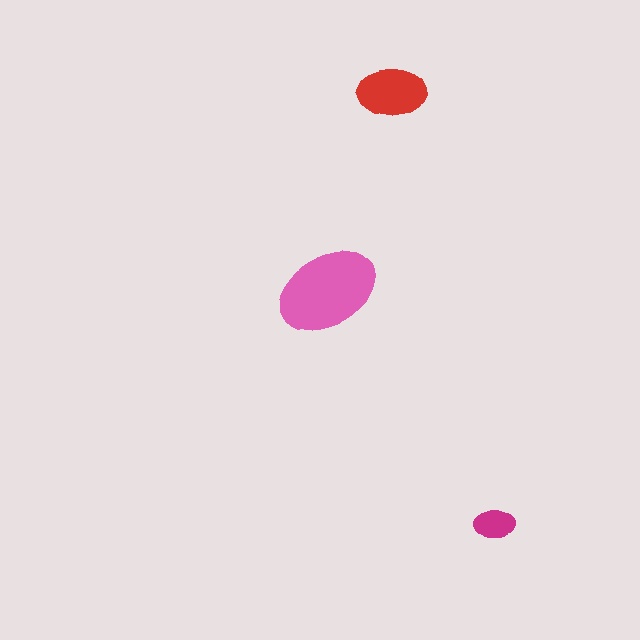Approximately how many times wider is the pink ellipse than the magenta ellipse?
About 2.5 times wider.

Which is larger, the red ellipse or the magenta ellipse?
The red one.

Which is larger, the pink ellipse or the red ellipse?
The pink one.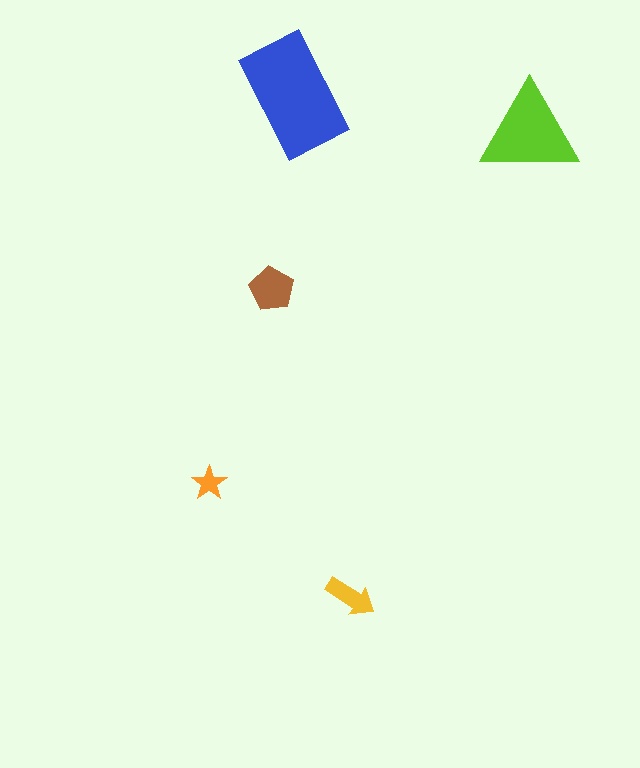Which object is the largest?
The blue rectangle.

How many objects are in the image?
There are 5 objects in the image.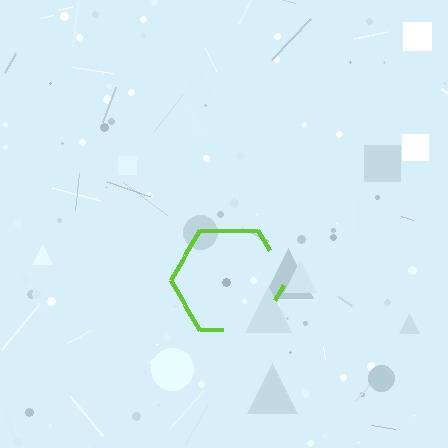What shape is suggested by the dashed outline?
The dashed outline suggests a hexagon.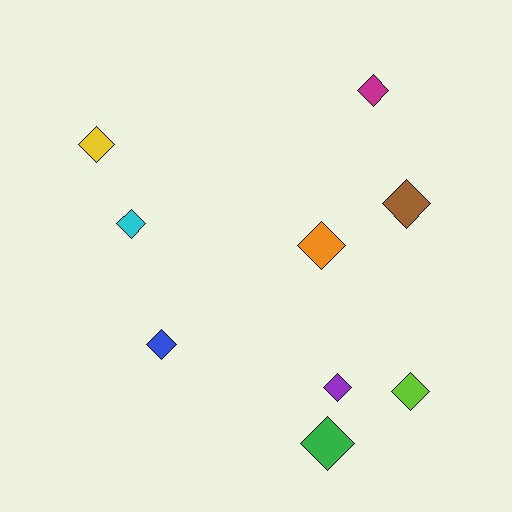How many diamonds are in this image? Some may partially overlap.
There are 9 diamonds.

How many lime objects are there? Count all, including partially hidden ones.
There is 1 lime object.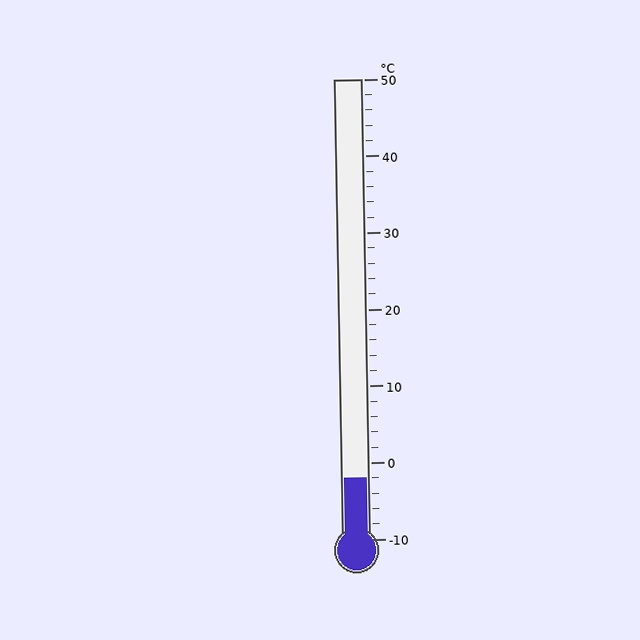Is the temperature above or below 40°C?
The temperature is below 40°C.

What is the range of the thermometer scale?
The thermometer scale ranges from -10°C to 50°C.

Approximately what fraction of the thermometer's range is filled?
The thermometer is filled to approximately 15% of its range.